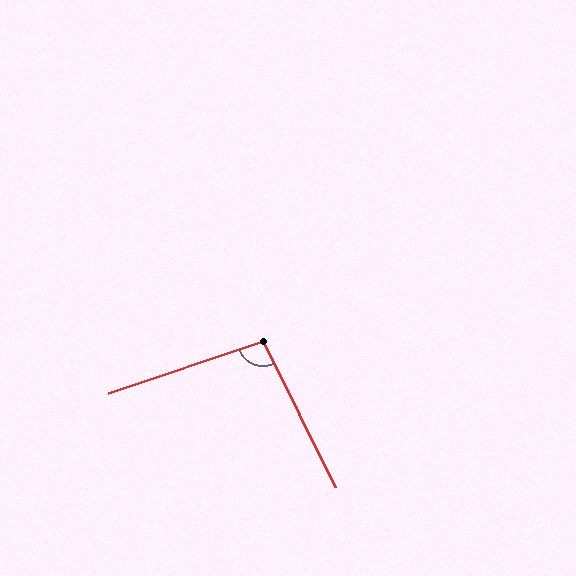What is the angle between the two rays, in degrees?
Approximately 97 degrees.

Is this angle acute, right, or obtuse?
It is obtuse.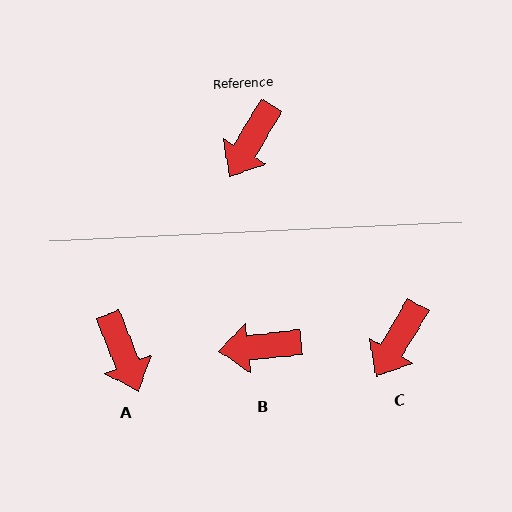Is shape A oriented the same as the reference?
No, it is off by about 52 degrees.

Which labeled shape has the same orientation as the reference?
C.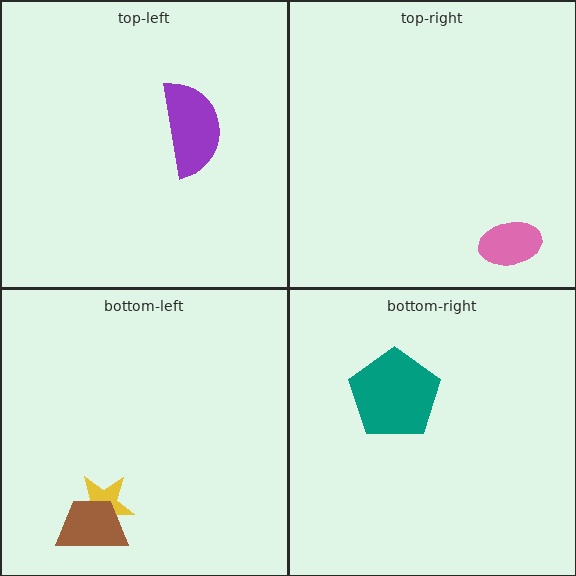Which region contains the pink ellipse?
The top-right region.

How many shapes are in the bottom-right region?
1.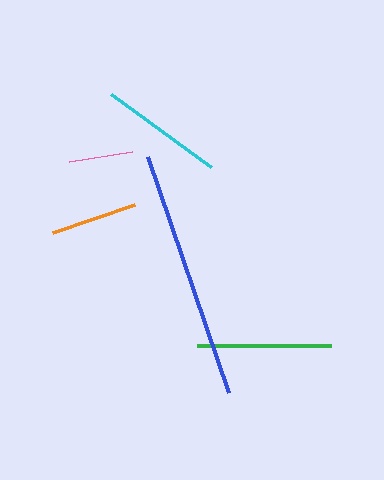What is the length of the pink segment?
The pink segment is approximately 64 pixels long.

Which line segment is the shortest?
The pink line is the shortest at approximately 64 pixels.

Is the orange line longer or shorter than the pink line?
The orange line is longer than the pink line.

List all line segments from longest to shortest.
From longest to shortest: blue, green, cyan, orange, pink.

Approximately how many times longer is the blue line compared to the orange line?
The blue line is approximately 2.9 times the length of the orange line.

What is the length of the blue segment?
The blue segment is approximately 250 pixels long.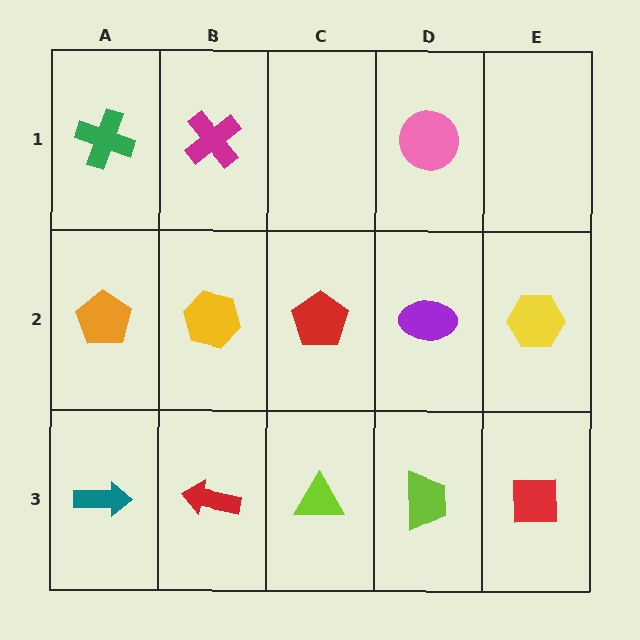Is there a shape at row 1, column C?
No, that cell is empty.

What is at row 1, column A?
A green cross.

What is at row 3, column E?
A red square.